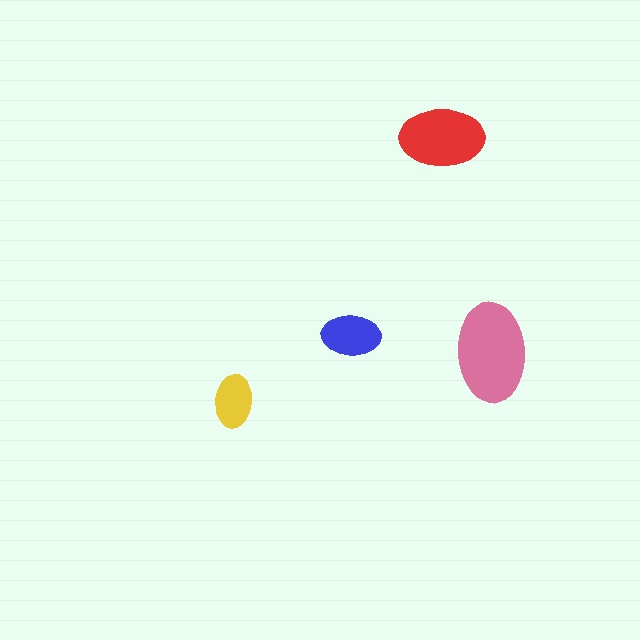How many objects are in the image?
There are 4 objects in the image.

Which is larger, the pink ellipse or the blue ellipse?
The pink one.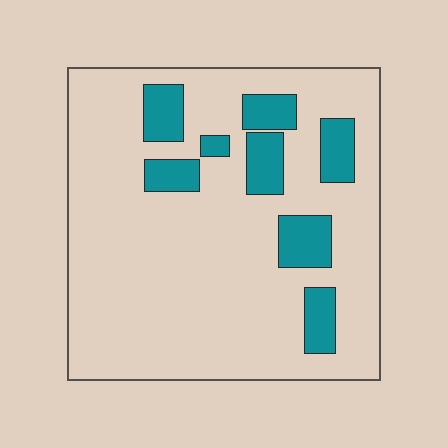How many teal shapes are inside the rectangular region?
8.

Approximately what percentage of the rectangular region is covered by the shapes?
Approximately 15%.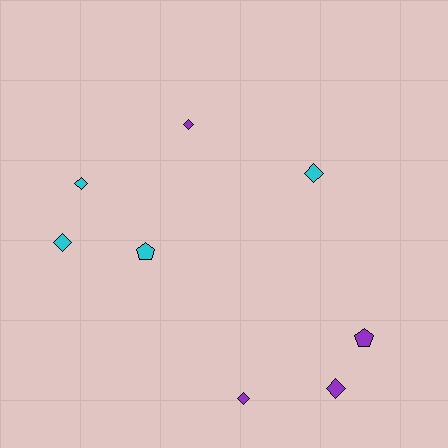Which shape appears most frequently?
Diamond, with 6 objects.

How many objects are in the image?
There are 8 objects.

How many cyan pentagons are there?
There is 1 cyan pentagon.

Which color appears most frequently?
Cyan, with 4 objects.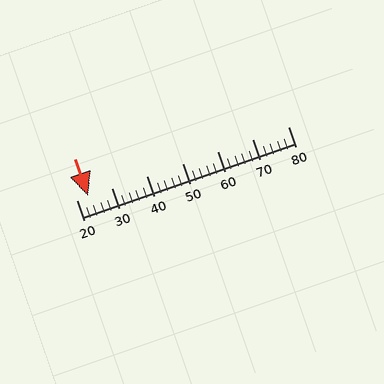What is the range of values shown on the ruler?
The ruler shows values from 20 to 80.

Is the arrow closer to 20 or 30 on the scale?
The arrow is closer to 20.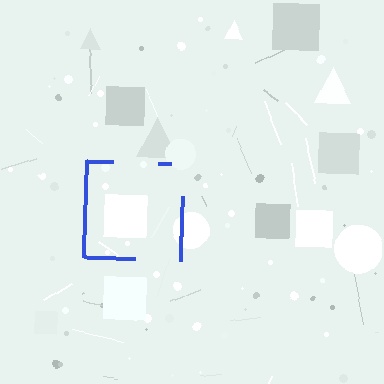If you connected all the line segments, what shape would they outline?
They would outline a square.